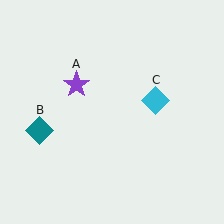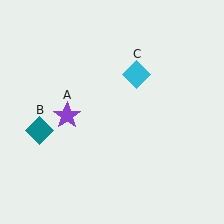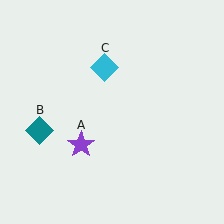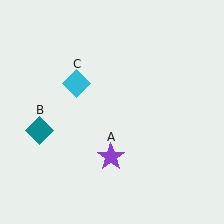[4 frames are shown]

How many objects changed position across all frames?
2 objects changed position: purple star (object A), cyan diamond (object C).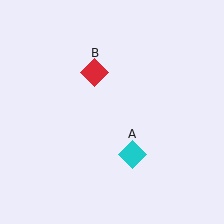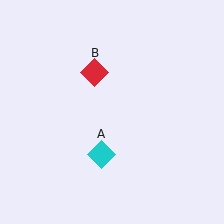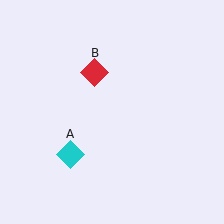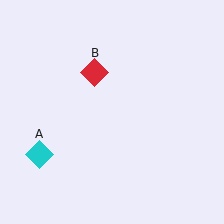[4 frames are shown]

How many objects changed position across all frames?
1 object changed position: cyan diamond (object A).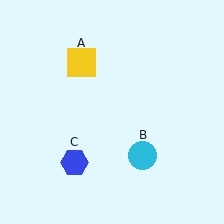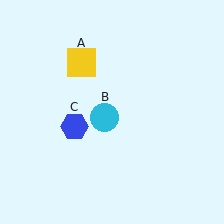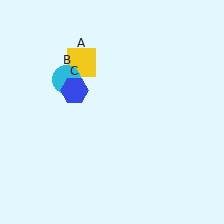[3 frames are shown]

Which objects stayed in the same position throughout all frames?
Yellow square (object A) remained stationary.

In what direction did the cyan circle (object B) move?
The cyan circle (object B) moved up and to the left.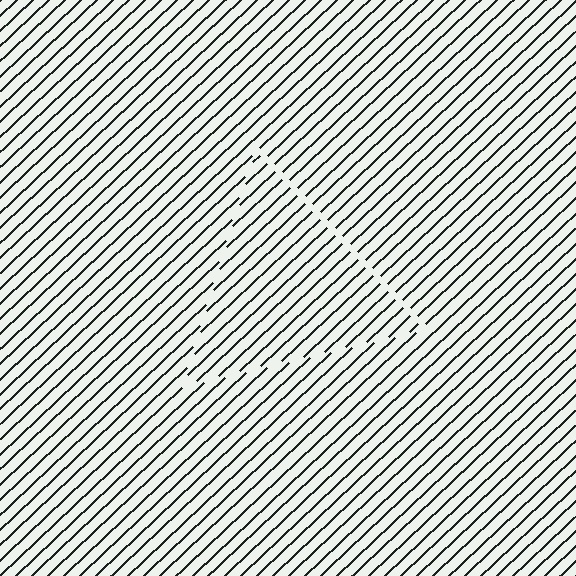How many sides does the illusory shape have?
3 sides — the line-ends trace a triangle.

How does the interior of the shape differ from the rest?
The interior of the shape contains the same grating, shifted by half a period — the contour is defined by the phase discontinuity where line-ends from the inner and outer gratings abut.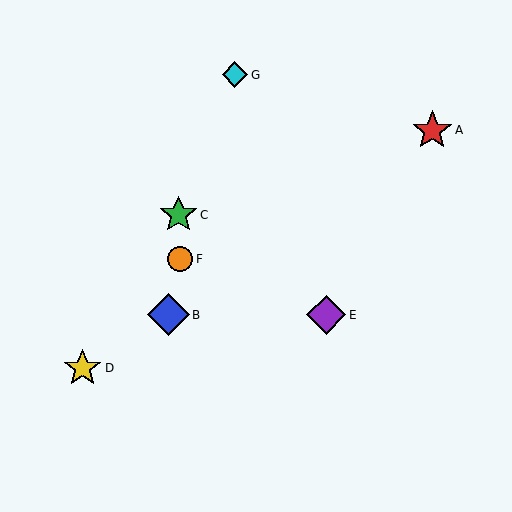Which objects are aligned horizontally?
Objects B, E are aligned horizontally.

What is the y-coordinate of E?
Object E is at y≈315.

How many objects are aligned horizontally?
2 objects (B, E) are aligned horizontally.